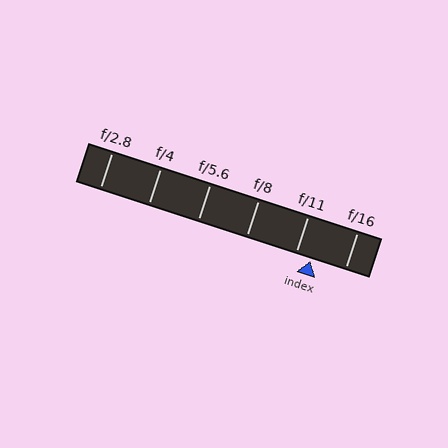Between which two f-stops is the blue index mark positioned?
The index mark is between f/11 and f/16.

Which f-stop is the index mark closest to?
The index mark is closest to f/11.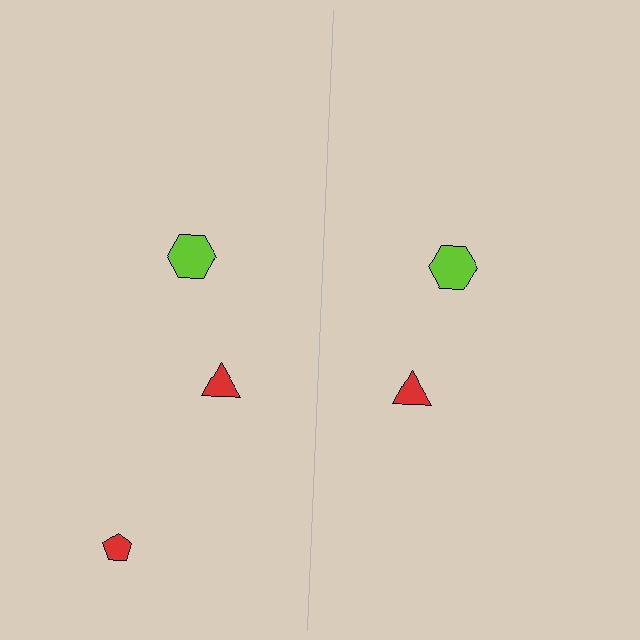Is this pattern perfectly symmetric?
No, the pattern is not perfectly symmetric. A red pentagon is missing from the right side.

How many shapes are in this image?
There are 5 shapes in this image.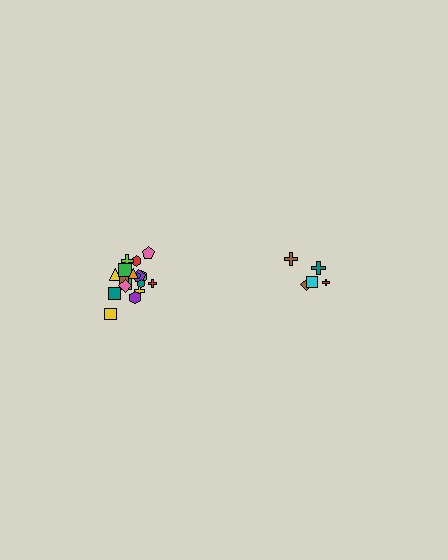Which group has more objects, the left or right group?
The left group.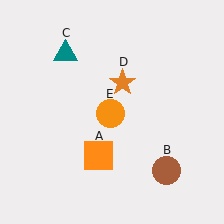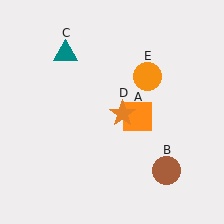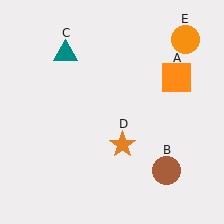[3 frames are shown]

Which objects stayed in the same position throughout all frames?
Brown circle (object B) and teal triangle (object C) remained stationary.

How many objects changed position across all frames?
3 objects changed position: orange square (object A), orange star (object D), orange circle (object E).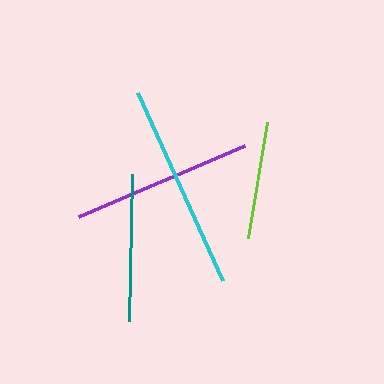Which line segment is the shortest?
The lime line is the shortest at approximately 118 pixels.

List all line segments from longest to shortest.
From longest to shortest: cyan, purple, teal, lime.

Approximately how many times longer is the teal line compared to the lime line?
The teal line is approximately 1.3 times the length of the lime line.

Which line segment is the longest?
The cyan line is the longest at approximately 207 pixels.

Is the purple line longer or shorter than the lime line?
The purple line is longer than the lime line.